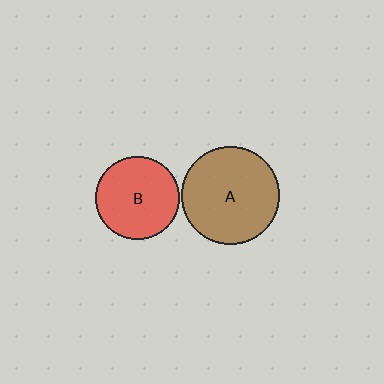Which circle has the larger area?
Circle A (brown).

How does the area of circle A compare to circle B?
Approximately 1.4 times.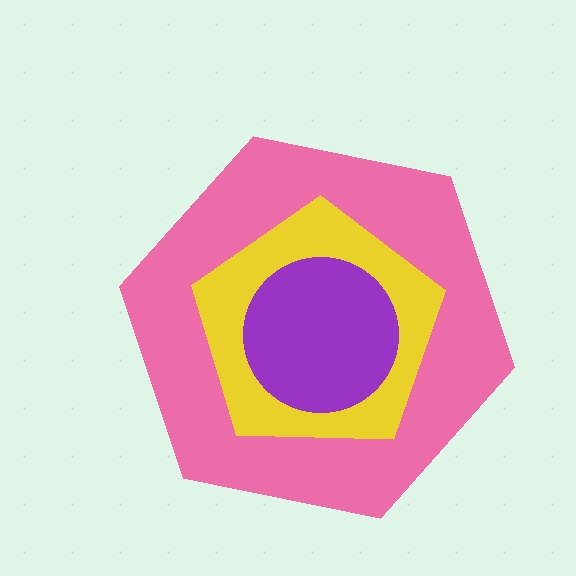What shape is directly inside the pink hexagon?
The yellow pentagon.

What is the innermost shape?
The purple circle.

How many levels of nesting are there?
3.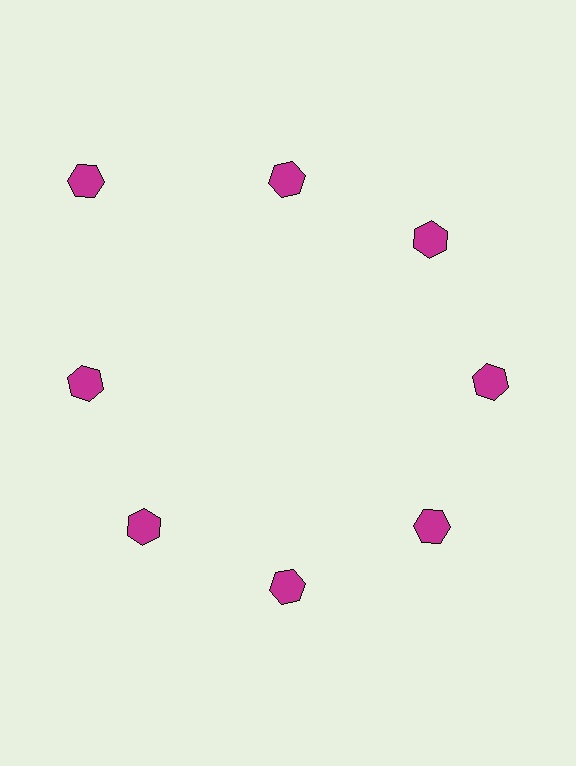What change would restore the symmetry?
The symmetry would be restored by moving it inward, back onto the ring so that all 8 hexagons sit at equal angles and equal distance from the center.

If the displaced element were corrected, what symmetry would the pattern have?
It would have 8-fold rotational symmetry — the pattern would map onto itself every 45 degrees.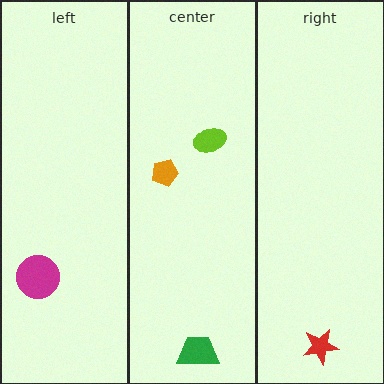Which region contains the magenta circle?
The left region.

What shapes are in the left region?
The magenta circle.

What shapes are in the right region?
The red star.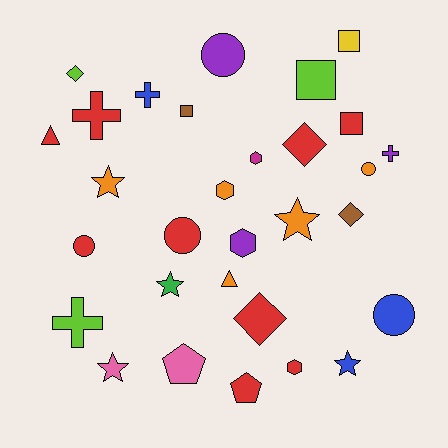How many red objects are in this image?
There are 9 red objects.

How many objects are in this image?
There are 30 objects.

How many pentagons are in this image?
There are 2 pentagons.